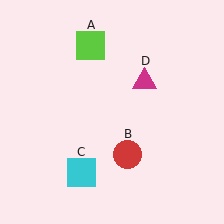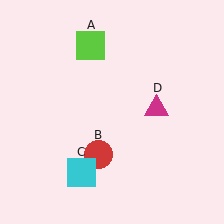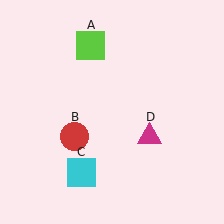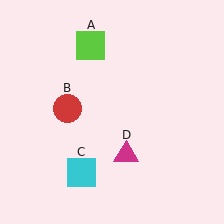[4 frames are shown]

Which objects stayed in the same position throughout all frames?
Lime square (object A) and cyan square (object C) remained stationary.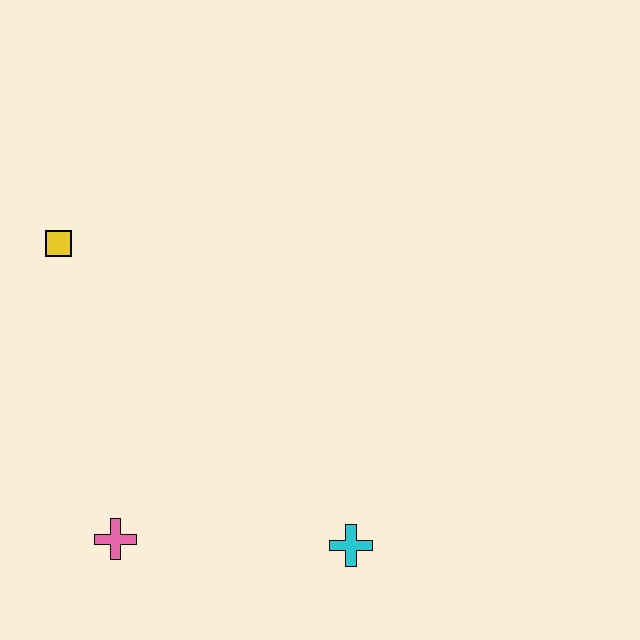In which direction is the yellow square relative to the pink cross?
The yellow square is above the pink cross.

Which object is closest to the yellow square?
The pink cross is closest to the yellow square.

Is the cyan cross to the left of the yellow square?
No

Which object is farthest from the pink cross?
The yellow square is farthest from the pink cross.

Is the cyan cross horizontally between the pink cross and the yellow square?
No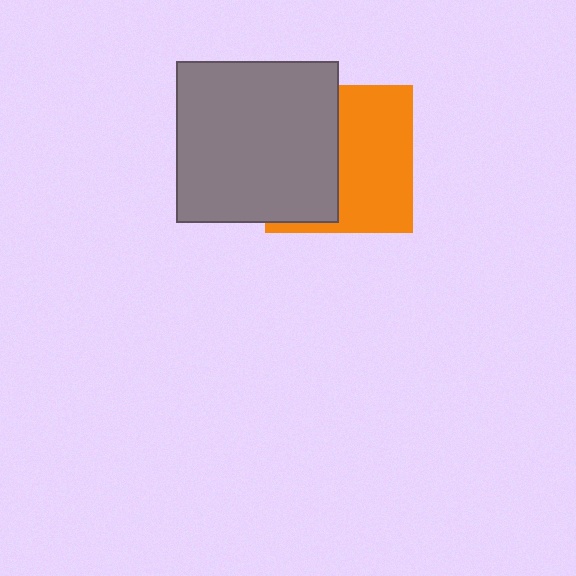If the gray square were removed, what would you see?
You would see the complete orange square.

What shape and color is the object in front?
The object in front is a gray square.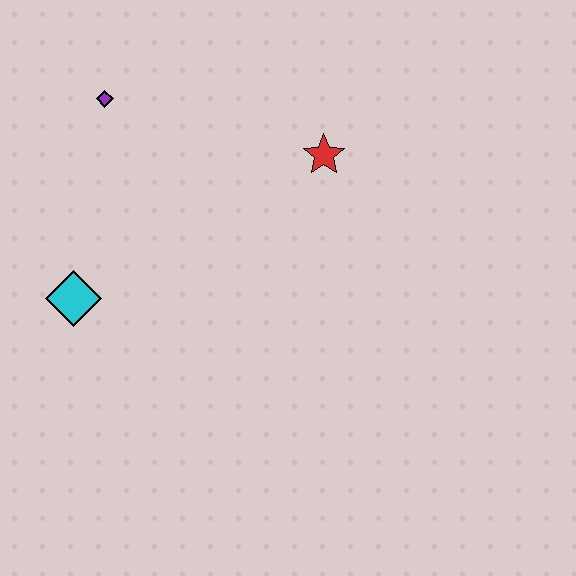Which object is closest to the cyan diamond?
The purple diamond is closest to the cyan diamond.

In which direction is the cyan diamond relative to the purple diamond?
The cyan diamond is below the purple diamond.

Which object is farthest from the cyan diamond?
The red star is farthest from the cyan diamond.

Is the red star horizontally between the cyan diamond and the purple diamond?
No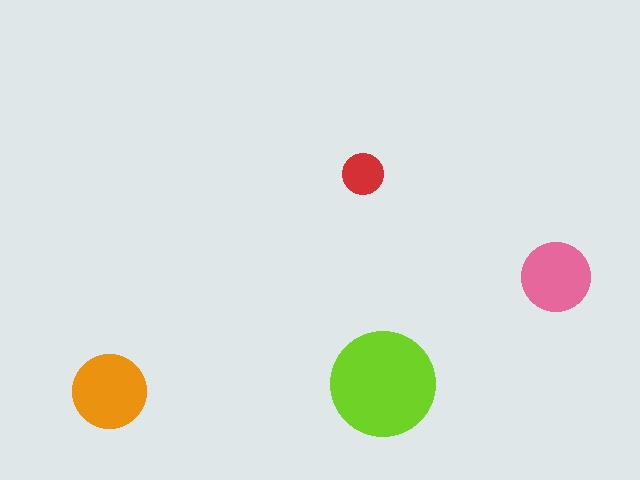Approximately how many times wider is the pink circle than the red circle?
About 1.5 times wider.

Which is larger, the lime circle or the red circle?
The lime one.